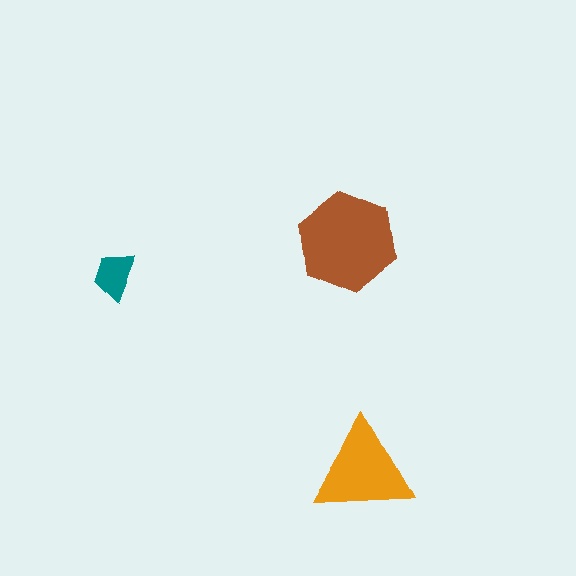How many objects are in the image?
There are 3 objects in the image.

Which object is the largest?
The brown hexagon.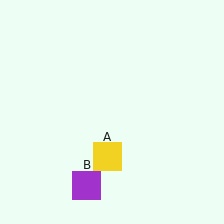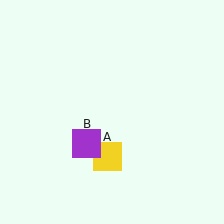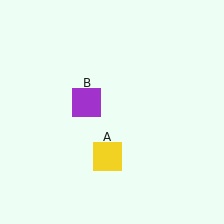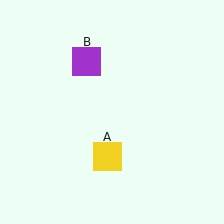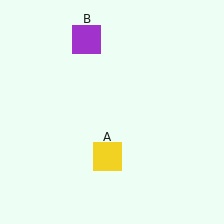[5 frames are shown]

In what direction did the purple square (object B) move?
The purple square (object B) moved up.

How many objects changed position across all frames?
1 object changed position: purple square (object B).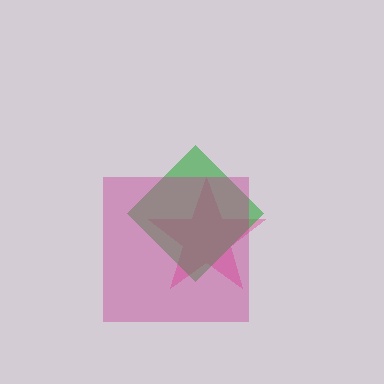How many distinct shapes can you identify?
There are 3 distinct shapes: a pink star, a green diamond, a magenta square.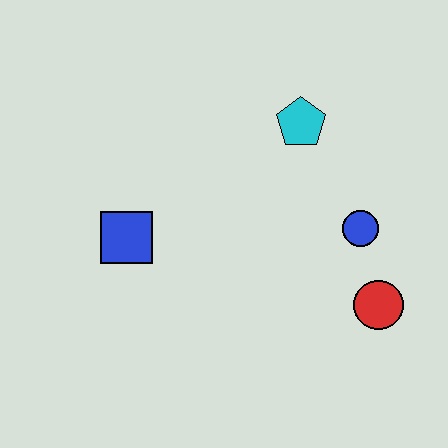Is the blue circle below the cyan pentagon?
Yes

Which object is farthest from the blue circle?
The blue square is farthest from the blue circle.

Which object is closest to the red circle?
The blue circle is closest to the red circle.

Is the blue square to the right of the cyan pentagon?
No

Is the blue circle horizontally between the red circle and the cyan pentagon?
Yes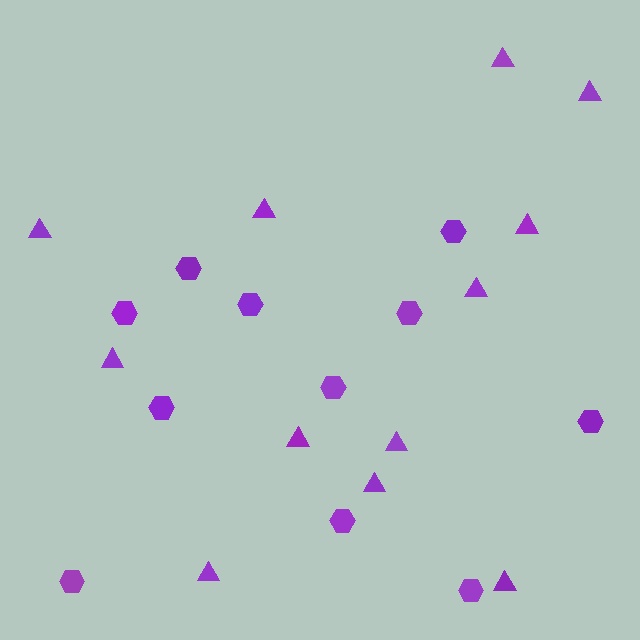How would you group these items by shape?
There are 2 groups: one group of triangles (12) and one group of hexagons (11).